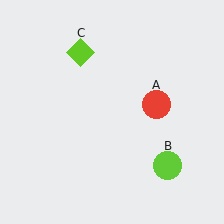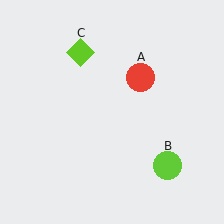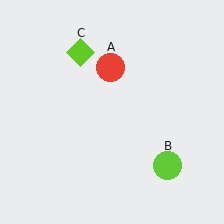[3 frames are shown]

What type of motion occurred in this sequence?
The red circle (object A) rotated counterclockwise around the center of the scene.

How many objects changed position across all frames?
1 object changed position: red circle (object A).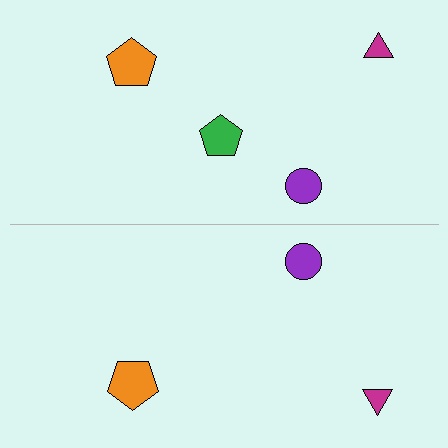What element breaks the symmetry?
A green pentagon is missing from the bottom side.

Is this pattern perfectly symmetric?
No, the pattern is not perfectly symmetric. A green pentagon is missing from the bottom side.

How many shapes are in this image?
There are 7 shapes in this image.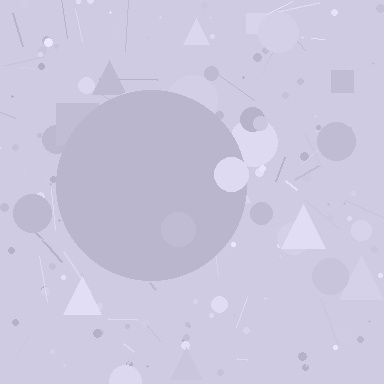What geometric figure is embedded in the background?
A circle is embedded in the background.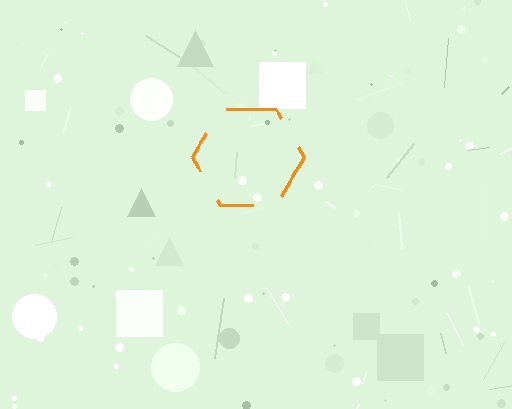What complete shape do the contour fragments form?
The contour fragments form a hexagon.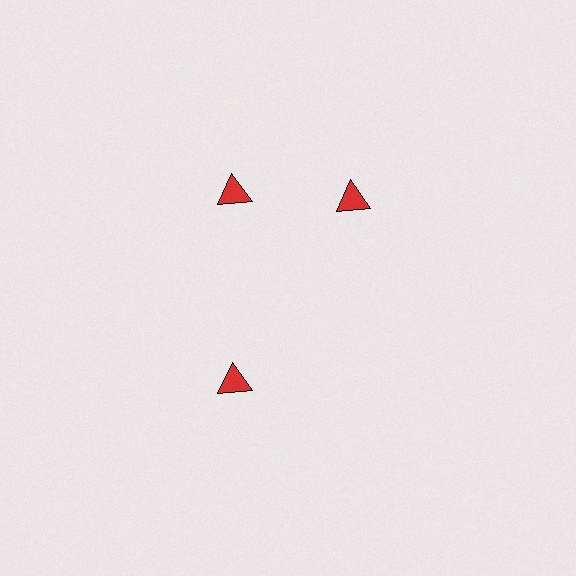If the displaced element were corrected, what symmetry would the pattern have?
It would have 3-fold rotational symmetry — the pattern would map onto itself every 120 degrees.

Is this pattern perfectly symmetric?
No. The 3 red triangles are arranged in a ring, but one element near the 3 o'clock position is rotated out of alignment along the ring, breaking the 3-fold rotational symmetry.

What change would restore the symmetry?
The symmetry would be restored by rotating it back into even spacing with its neighbors so that all 3 triangles sit at equal angles and equal distance from the center.